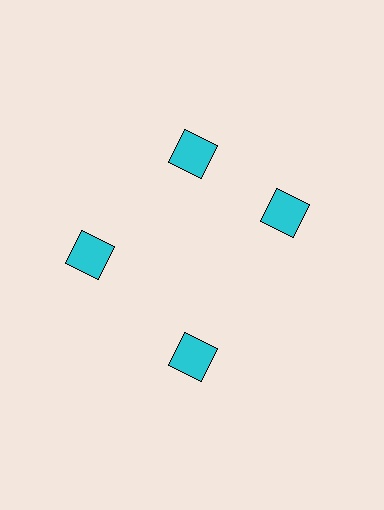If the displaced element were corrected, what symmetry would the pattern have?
It would have 4-fold rotational symmetry — the pattern would map onto itself every 90 degrees.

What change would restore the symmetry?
The symmetry would be restored by rotating it back into even spacing with its neighbors so that all 4 squares sit at equal angles and equal distance from the center.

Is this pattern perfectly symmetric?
No. The 4 cyan squares are arranged in a ring, but one element near the 3 o'clock position is rotated out of alignment along the ring, breaking the 4-fold rotational symmetry.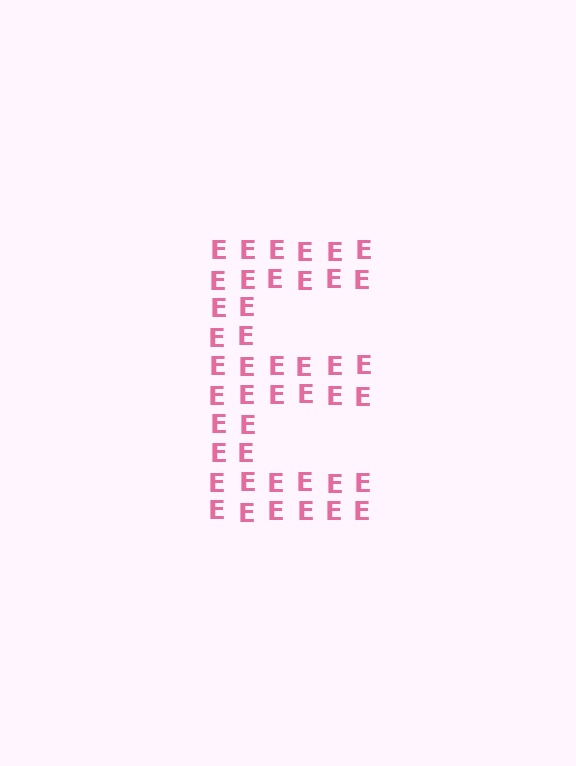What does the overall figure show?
The overall figure shows the letter E.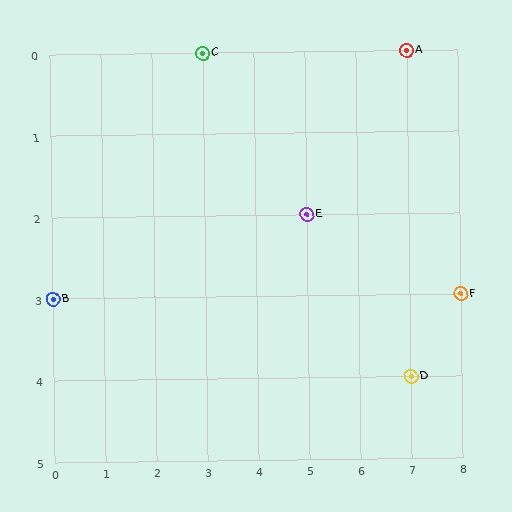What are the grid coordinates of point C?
Point C is at grid coordinates (3, 0).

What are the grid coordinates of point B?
Point B is at grid coordinates (0, 3).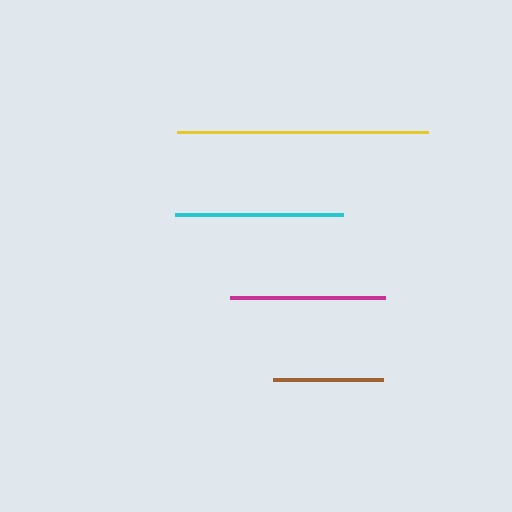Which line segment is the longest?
The yellow line is the longest at approximately 250 pixels.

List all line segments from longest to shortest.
From longest to shortest: yellow, cyan, magenta, brown.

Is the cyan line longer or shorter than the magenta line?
The cyan line is longer than the magenta line.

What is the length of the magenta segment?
The magenta segment is approximately 156 pixels long.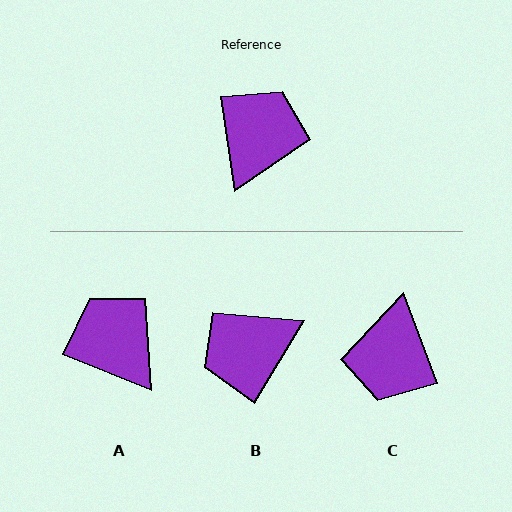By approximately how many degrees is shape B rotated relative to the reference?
Approximately 140 degrees counter-clockwise.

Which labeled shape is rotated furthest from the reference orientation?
C, about 168 degrees away.